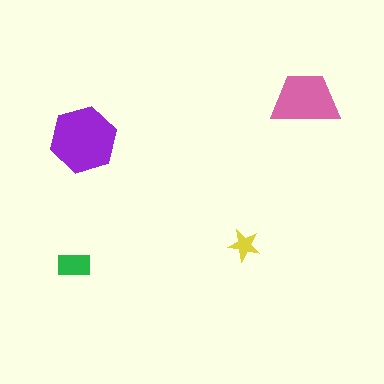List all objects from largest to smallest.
The purple hexagon, the pink trapezoid, the green rectangle, the yellow star.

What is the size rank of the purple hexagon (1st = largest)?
1st.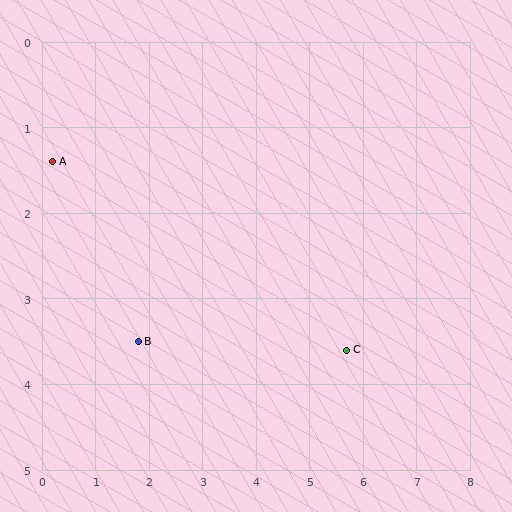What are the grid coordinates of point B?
Point B is at approximately (1.8, 3.5).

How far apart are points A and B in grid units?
Points A and B are about 2.6 grid units apart.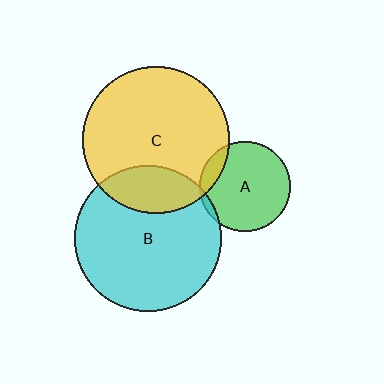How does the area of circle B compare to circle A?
Approximately 2.6 times.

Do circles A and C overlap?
Yes.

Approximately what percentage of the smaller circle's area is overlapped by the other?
Approximately 10%.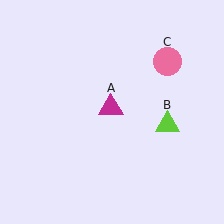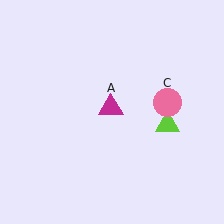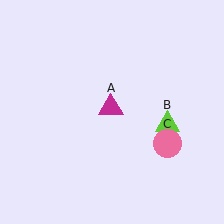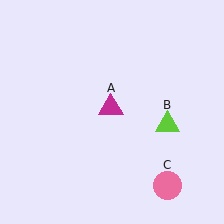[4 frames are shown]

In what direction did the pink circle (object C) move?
The pink circle (object C) moved down.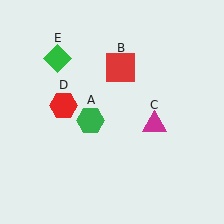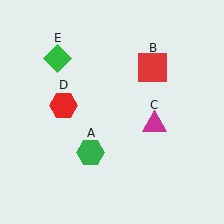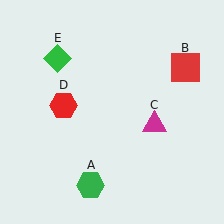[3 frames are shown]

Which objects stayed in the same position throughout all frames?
Magenta triangle (object C) and red hexagon (object D) and green diamond (object E) remained stationary.